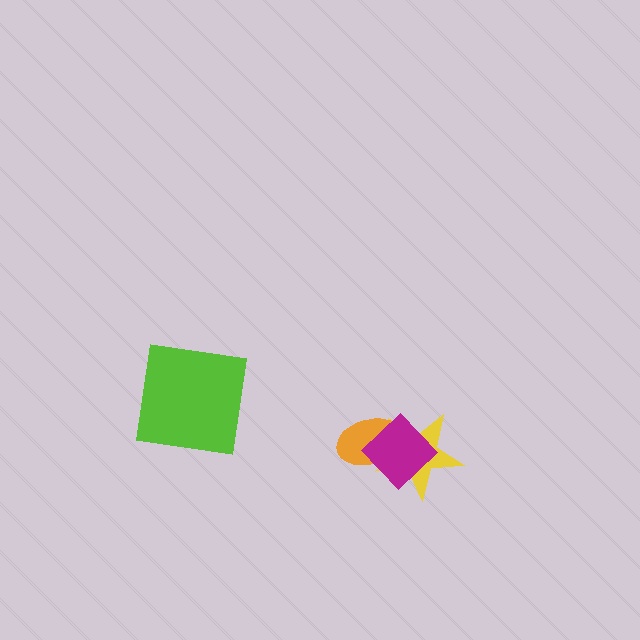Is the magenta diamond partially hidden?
No, no other shape covers it.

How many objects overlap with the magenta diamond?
2 objects overlap with the magenta diamond.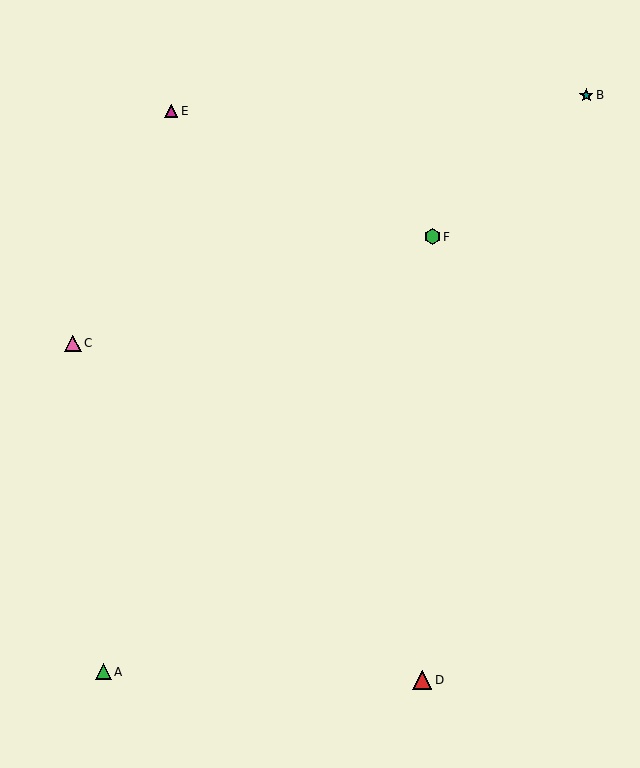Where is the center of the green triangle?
The center of the green triangle is at (103, 672).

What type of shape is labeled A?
Shape A is a green triangle.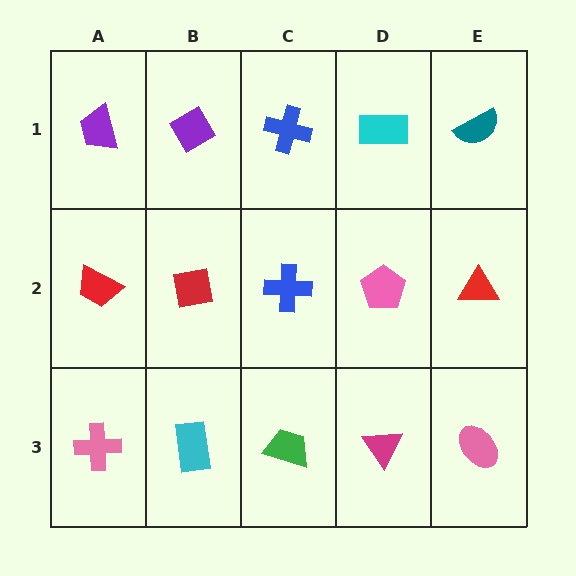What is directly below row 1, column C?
A blue cross.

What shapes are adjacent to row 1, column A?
A red trapezoid (row 2, column A), a purple diamond (row 1, column B).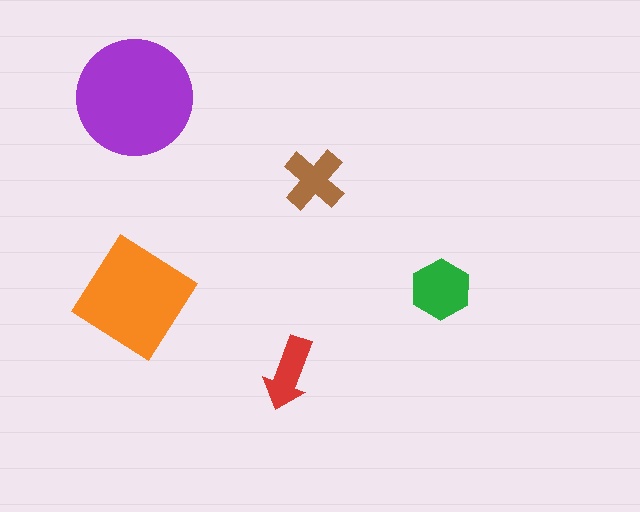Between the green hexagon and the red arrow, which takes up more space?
The green hexagon.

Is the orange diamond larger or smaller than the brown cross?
Larger.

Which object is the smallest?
The red arrow.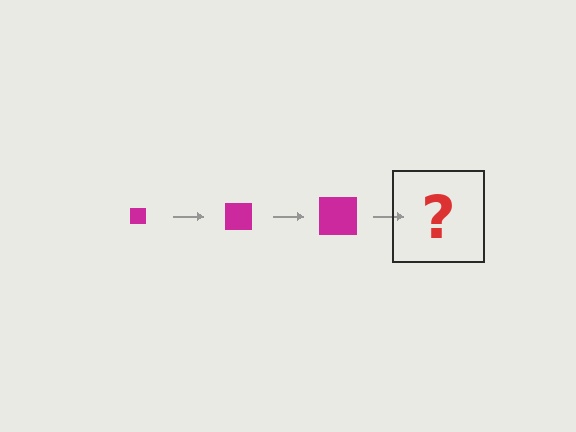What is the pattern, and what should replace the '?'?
The pattern is that the square gets progressively larger each step. The '?' should be a magenta square, larger than the previous one.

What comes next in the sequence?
The next element should be a magenta square, larger than the previous one.